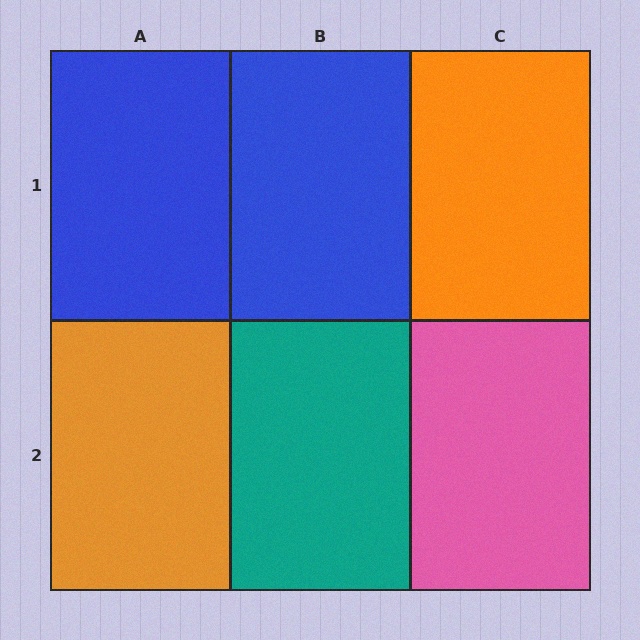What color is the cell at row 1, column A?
Blue.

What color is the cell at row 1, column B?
Blue.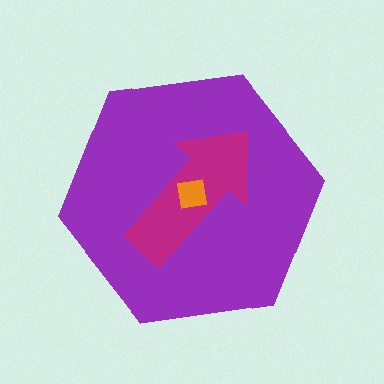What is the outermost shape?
The purple hexagon.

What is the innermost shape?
The orange square.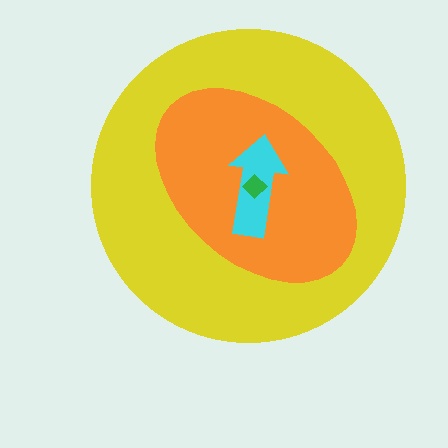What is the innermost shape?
The green diamond.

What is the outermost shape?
The yellow circle.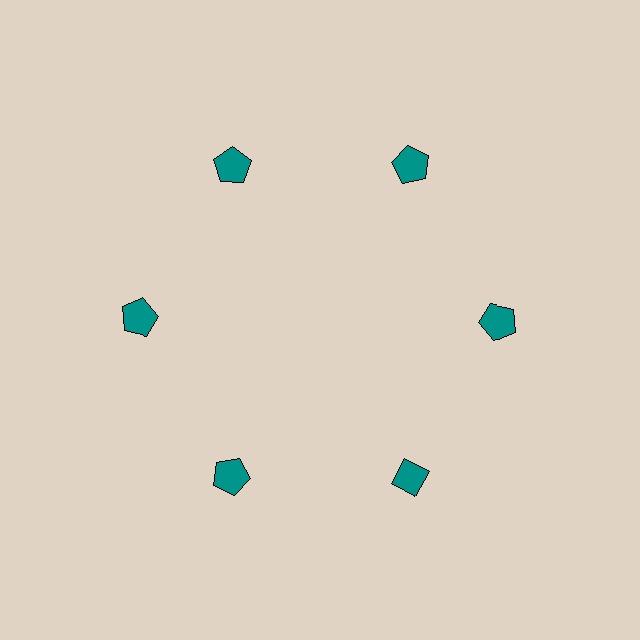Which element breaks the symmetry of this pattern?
The teal diamond at roughly the 5 o'clock position breaks the symmetry. All other shapes are teal pentagons.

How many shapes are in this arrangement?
There are 6 shapes arranged in a ring pattern.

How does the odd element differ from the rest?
It has a different shape: diamond instead of pentagon.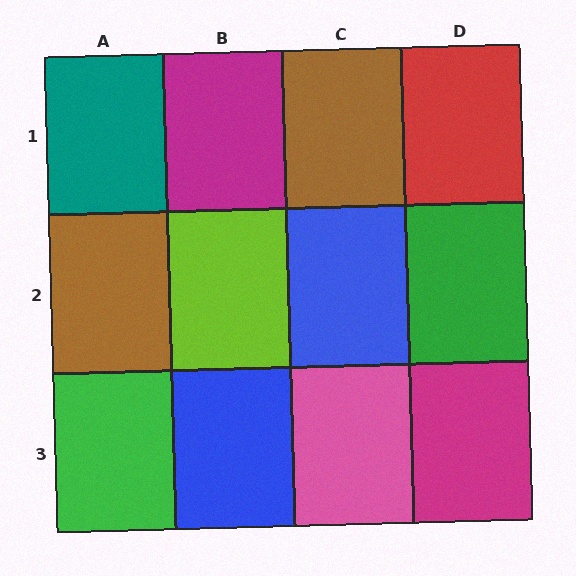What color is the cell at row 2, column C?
Blue.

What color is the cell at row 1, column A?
Teal.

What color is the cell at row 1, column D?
Red.